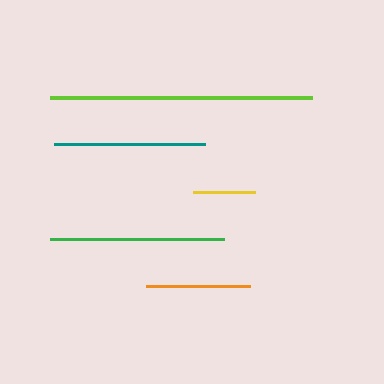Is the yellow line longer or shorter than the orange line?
The orange line is longer than the yellow line.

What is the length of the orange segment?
The orange segment is approximately 104 pixels long.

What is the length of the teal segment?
The teal segment is approximately 151 pixels long.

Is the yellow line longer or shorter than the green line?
The green line is longer than the yellow line.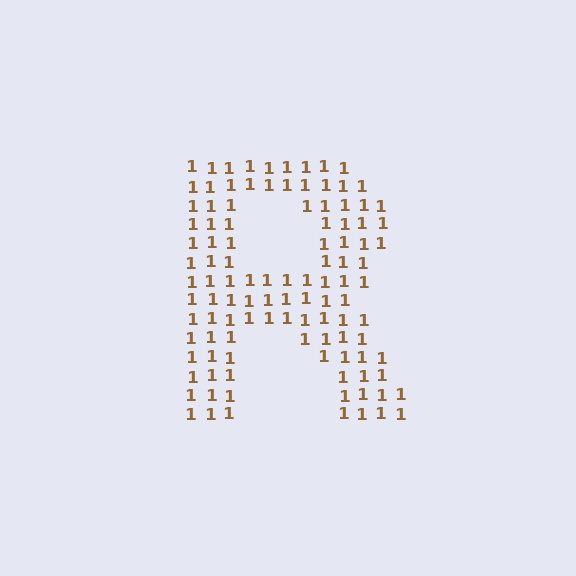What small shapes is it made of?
It is made of small digit 1's.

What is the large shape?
The large shape is the letter R.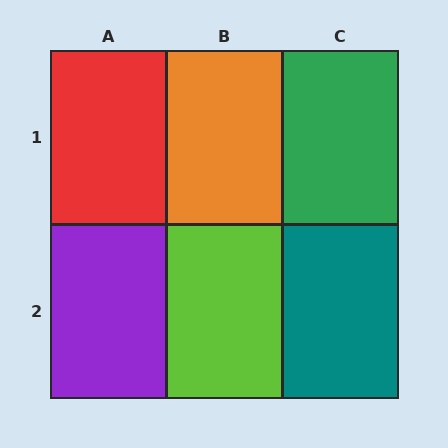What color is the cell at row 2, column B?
Lime.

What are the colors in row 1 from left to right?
Red, orange, green.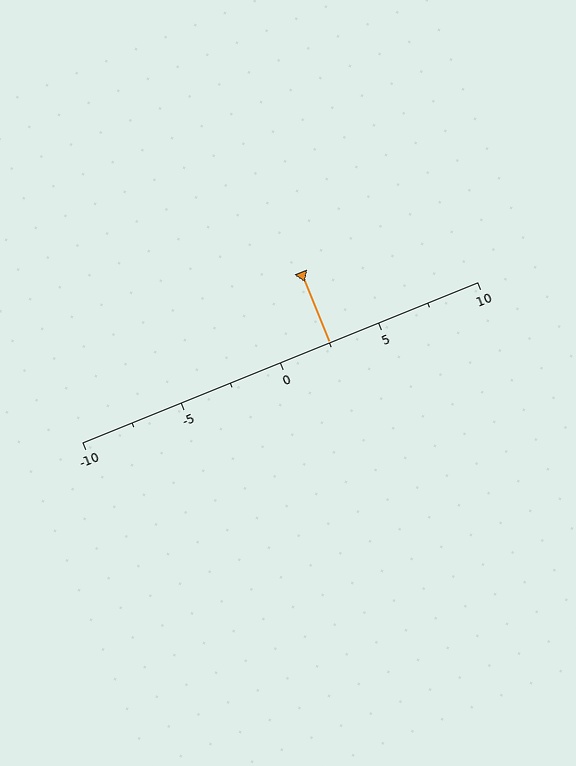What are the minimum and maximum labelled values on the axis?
The axis runs from -10 to 10.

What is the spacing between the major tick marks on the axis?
The major ticks are spaced 5 apart.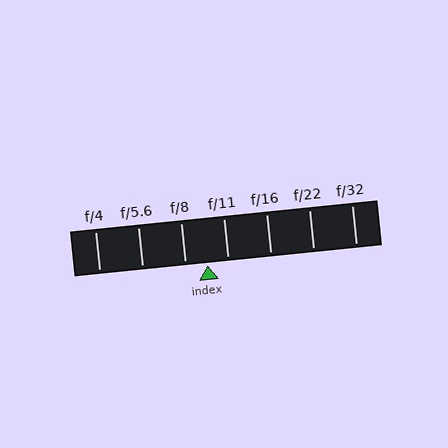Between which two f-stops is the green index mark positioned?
The index mark is between f/8 and f/11.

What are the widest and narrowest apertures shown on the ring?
The widest aperture shown is f/4 and the narrowest is f/32.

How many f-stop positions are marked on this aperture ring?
There are 7 f-stop positions marked.